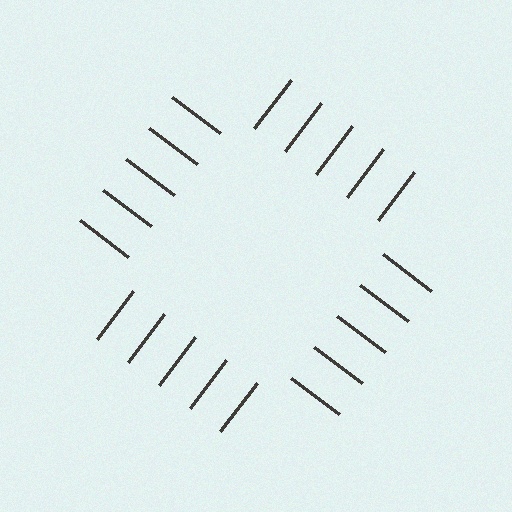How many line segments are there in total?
20 — 5 along each of the 4 edges.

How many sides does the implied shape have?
4 sides — the line-ends trace a square.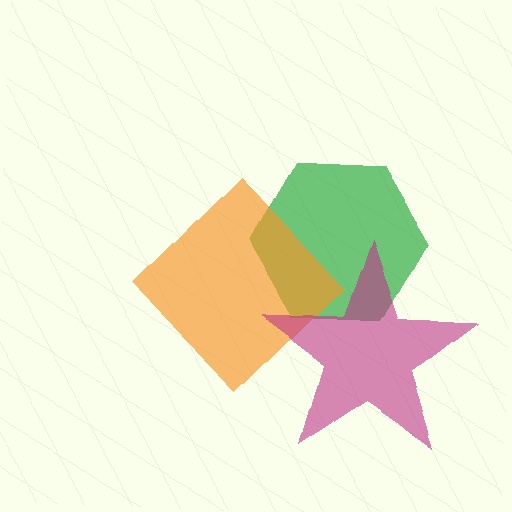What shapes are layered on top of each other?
The layered shapes are: a green hexagon, an orange diamond, a magenta star.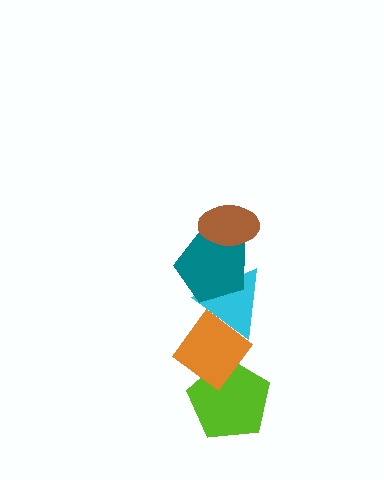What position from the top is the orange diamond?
The orange diamond is 4th from the top.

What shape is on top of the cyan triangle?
The teal pentagon is on top of the cyan triangle.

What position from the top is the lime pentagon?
The lime pentagon is 5th from the top.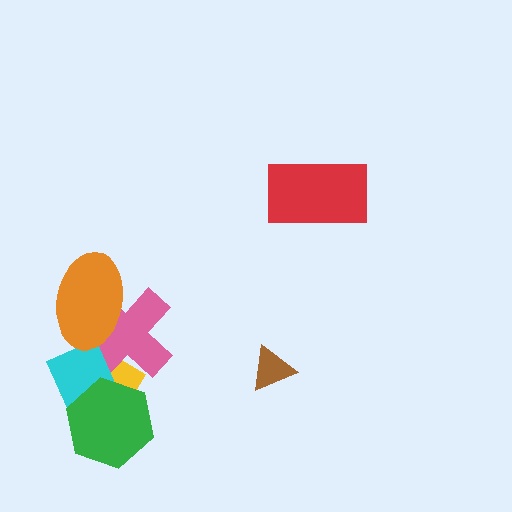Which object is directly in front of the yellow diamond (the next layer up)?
The pink cross is directly in front of the yellow diamond.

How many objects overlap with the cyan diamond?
4 objects overlap with the cyan diamond.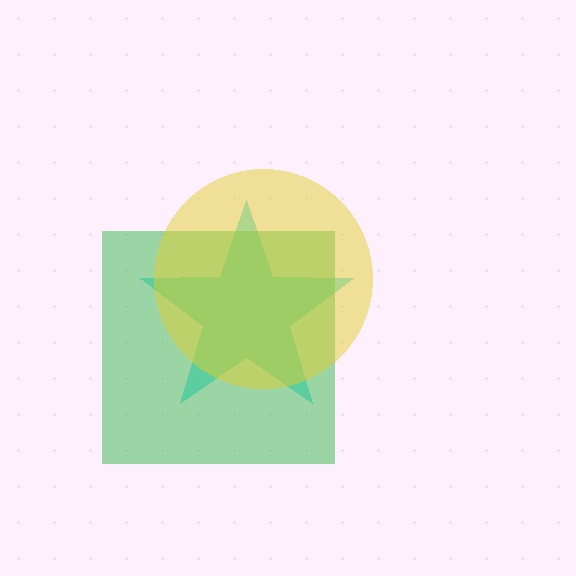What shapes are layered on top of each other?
The layered shapes are: a cyan star, a green square, a yellow circle.